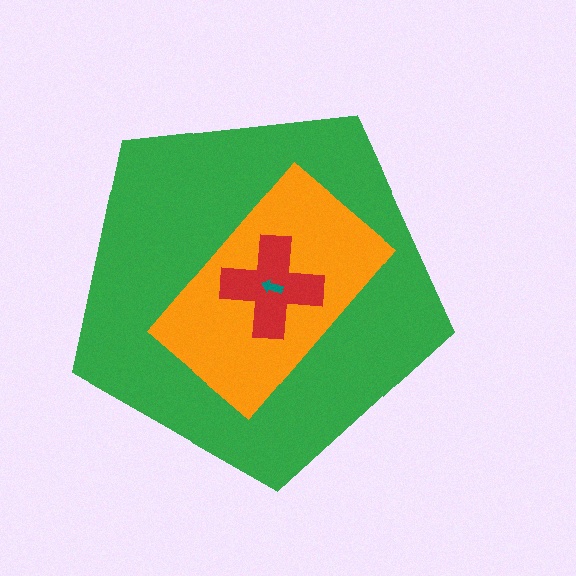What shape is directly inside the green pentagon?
The orange rectangle.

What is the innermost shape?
The teal arrow.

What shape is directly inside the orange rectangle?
The red cross.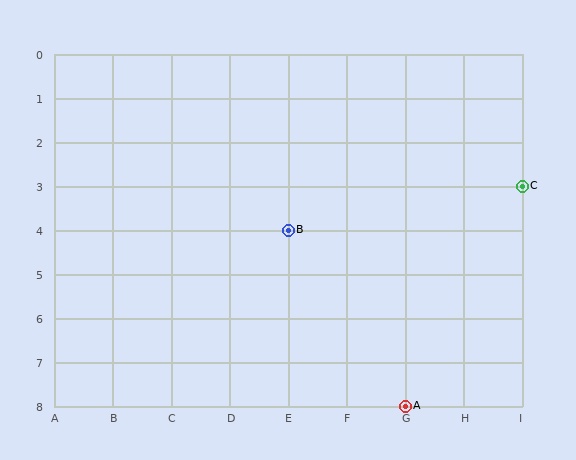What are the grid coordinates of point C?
Point C is at grid coordinates (I, 3).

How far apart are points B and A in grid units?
Points B and A are 2 columns and 4 rows apart (about 4.5 grid units diagonally).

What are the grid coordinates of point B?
Point B is at grid coordinates (E, 4).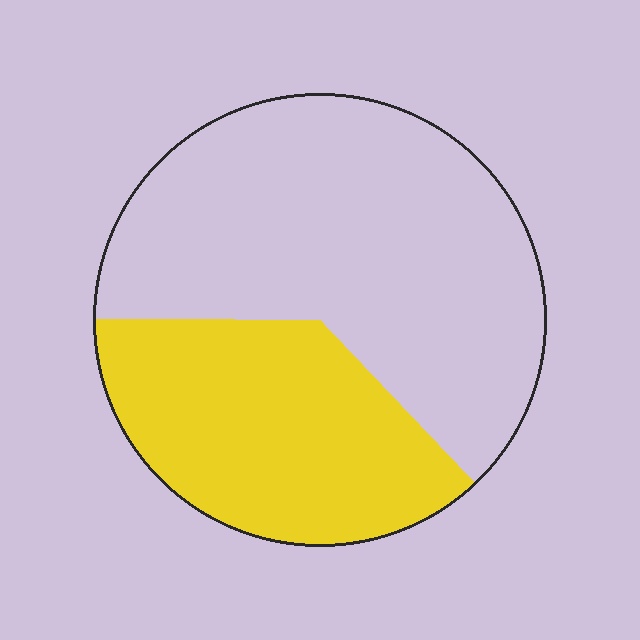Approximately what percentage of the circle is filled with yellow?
Approximately 35%.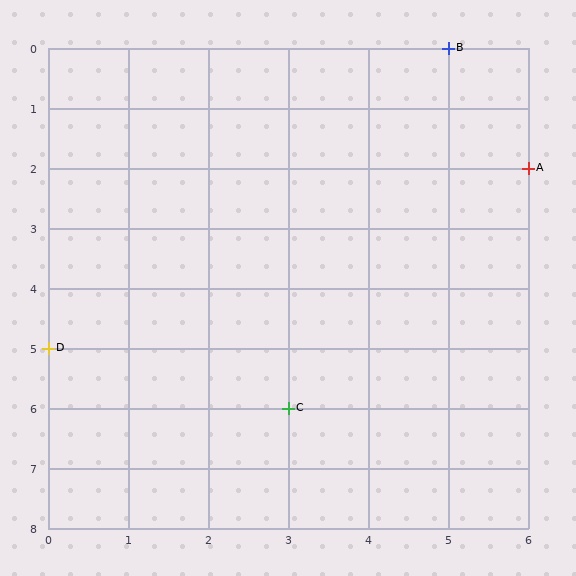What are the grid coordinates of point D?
Point D is at grid coordinates (0, 5).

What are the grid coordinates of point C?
Point C is at grid coordinates (3, 6).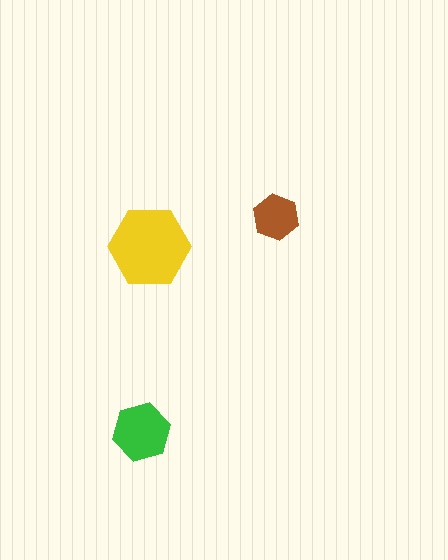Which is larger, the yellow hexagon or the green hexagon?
The yellow one.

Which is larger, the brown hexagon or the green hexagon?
The green one.